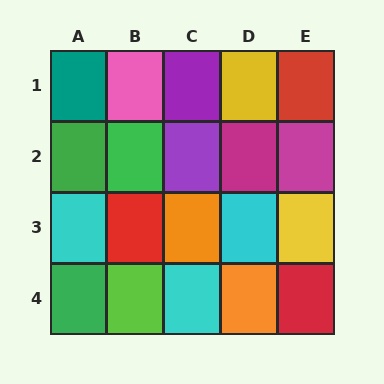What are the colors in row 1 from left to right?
Teal, pink, purple, yellow, red.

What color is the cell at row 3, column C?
Orange.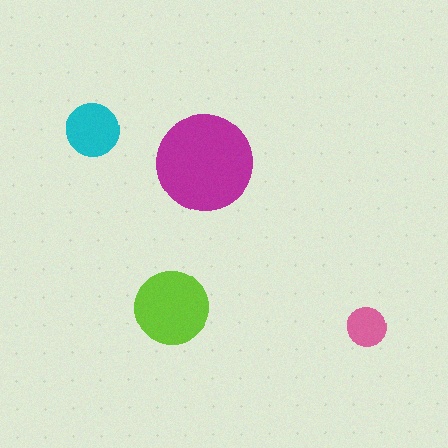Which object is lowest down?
The pink circle is bottommost.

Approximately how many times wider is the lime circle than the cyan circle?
About 1.5 times wider.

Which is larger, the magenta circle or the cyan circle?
The magenta one.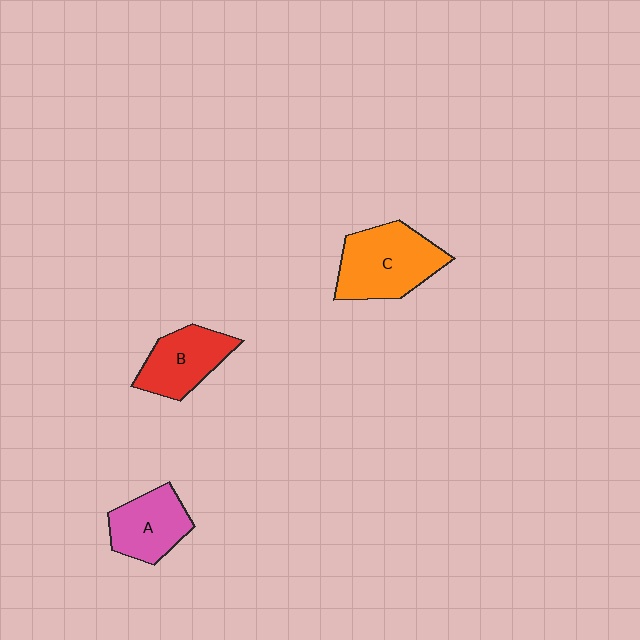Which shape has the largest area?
Shape C (orange).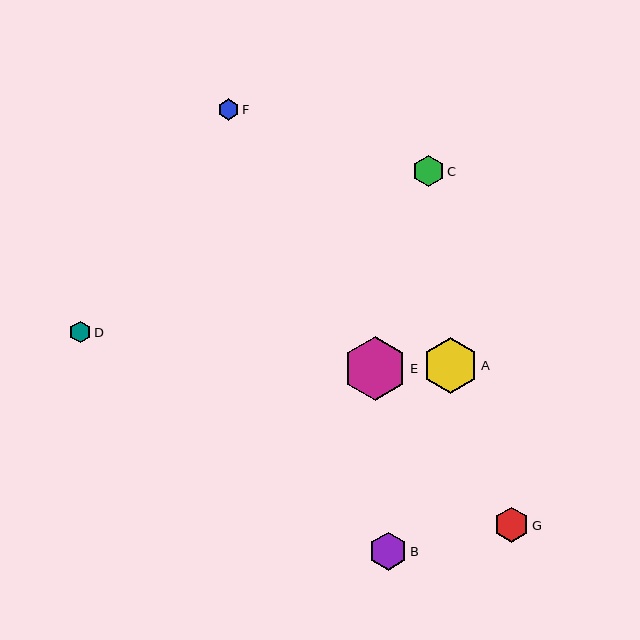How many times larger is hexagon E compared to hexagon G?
Hexagon E is approximately 1.8 times the size of hexagon G.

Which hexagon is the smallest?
Hexagon F is the smallest with a size of approximately 21 pixels.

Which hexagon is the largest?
Hexagon E is the largest with a size of approximately 64 pixels.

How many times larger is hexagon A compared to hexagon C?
Hexagon A is approximately 1.7 times the size of hexagon C.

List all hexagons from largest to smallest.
From largest to smallest: E, A, B, G, C, D, F.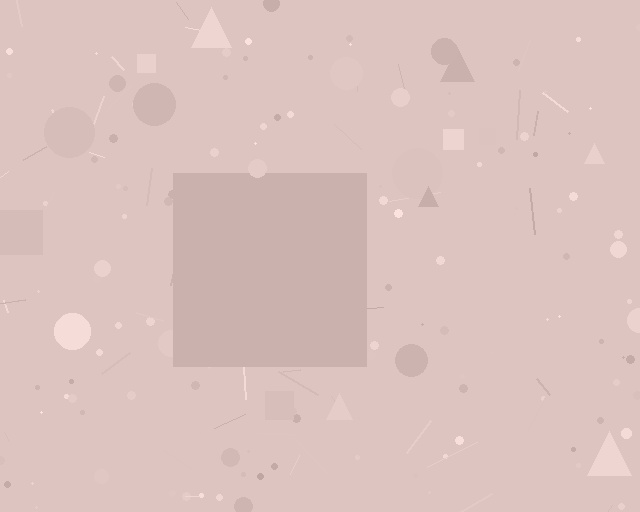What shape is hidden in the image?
A square is hidden in the image.